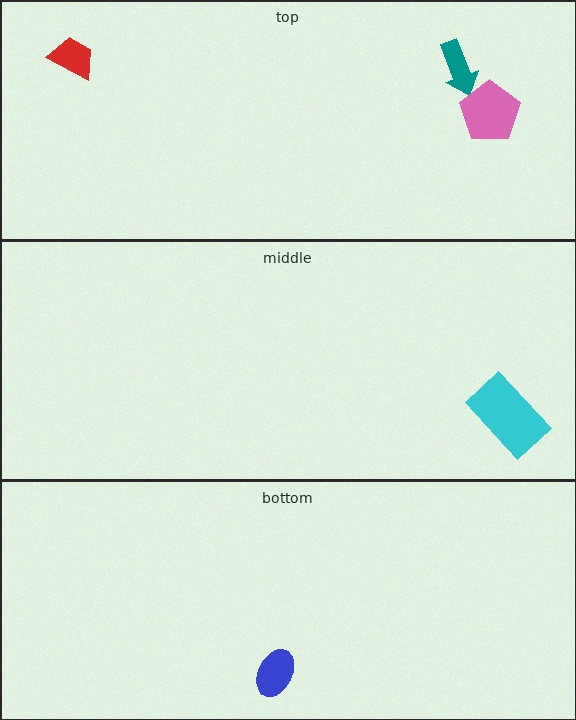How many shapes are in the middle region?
1.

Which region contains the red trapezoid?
The top region.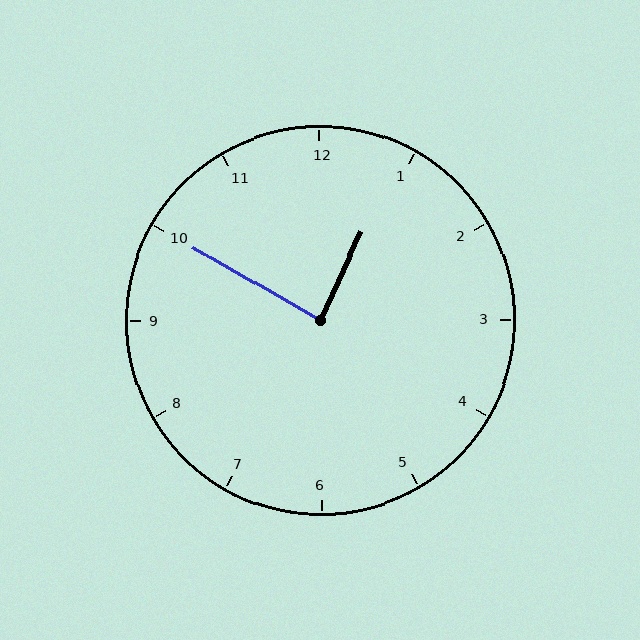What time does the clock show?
12:50.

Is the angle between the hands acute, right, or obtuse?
It is right.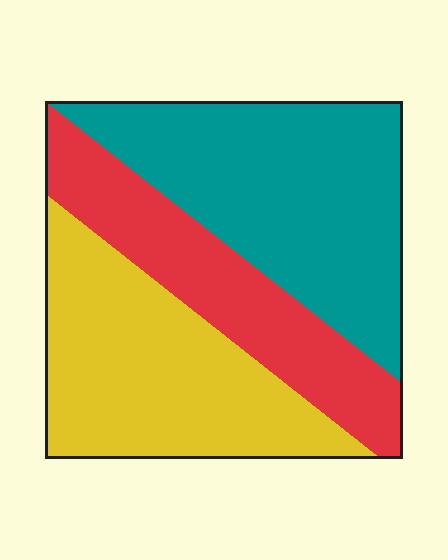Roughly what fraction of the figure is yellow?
Yellow covers roughly 35% of the figure.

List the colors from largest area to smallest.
From largest to smallest: teal, yellow, red.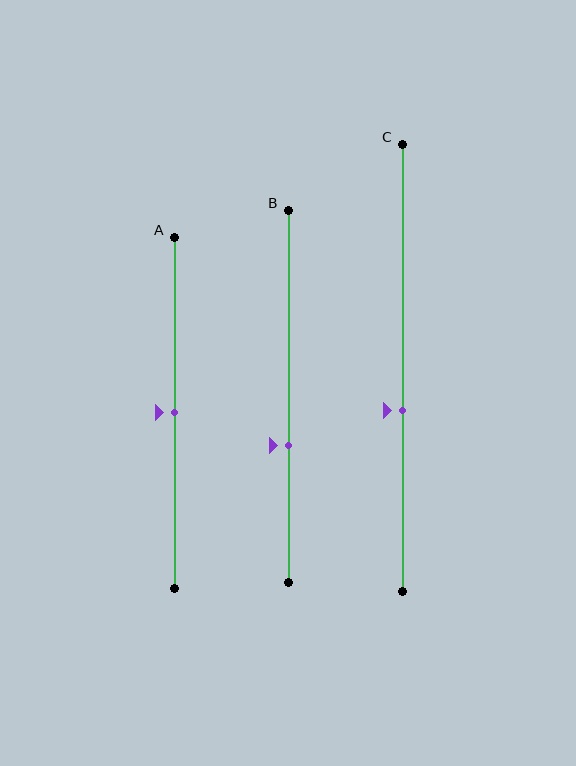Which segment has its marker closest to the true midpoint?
Segment A has its marker closest to the true midpoint.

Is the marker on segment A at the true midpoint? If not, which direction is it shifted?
Yes, the marker on segment A is at the true midpoint.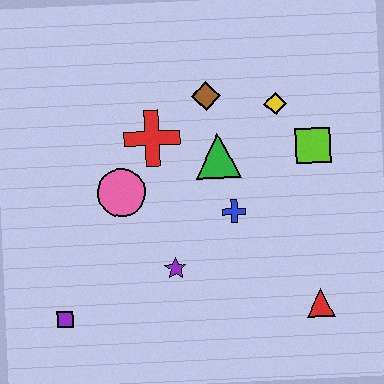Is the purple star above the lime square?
No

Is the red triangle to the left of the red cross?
No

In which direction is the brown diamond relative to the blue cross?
The brown diamond is above the blue cross.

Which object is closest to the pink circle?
The red cross is closest to the pink circle.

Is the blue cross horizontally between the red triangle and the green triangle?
Yes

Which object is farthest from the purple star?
The yellow diamond is farthest from the purple star.